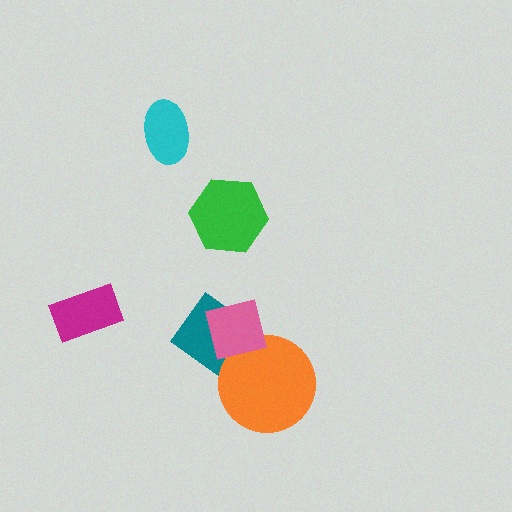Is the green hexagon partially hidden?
No, no other shape covers it.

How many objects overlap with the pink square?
2 objects overlap with the pink square.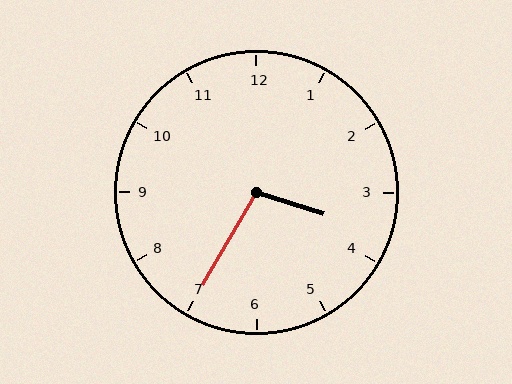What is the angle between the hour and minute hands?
Approximately 102 degrees.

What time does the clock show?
3:35.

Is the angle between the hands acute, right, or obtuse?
It is obtuse.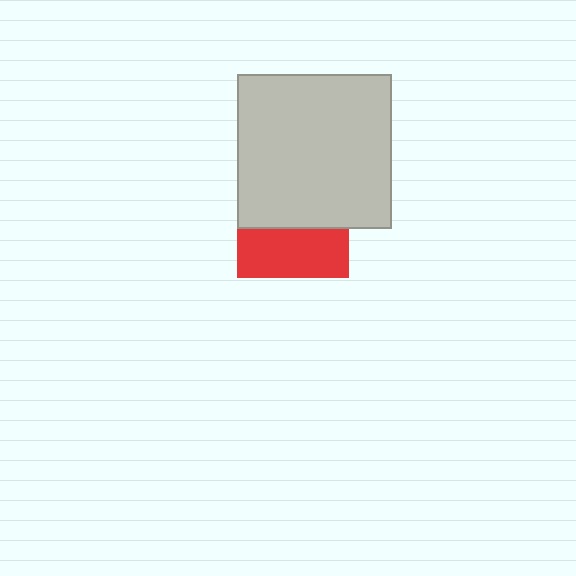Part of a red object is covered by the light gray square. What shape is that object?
It is a square.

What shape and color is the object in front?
The object in front is a light gray square.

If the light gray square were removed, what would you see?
You would see the complete red square.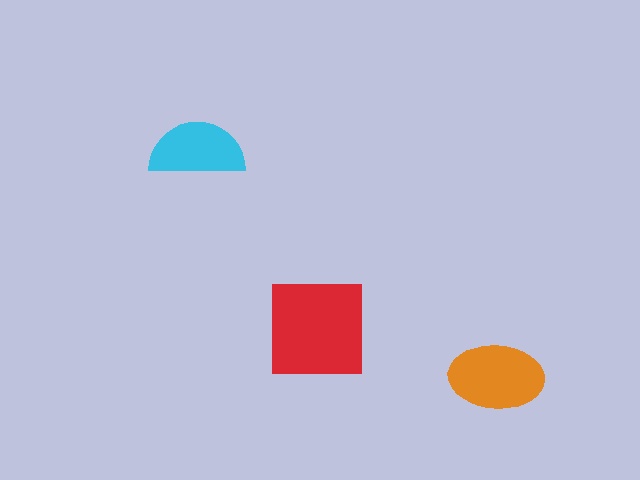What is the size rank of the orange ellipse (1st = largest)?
2nd.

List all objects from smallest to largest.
The cyan semicircle, the orange ellipse, the red square.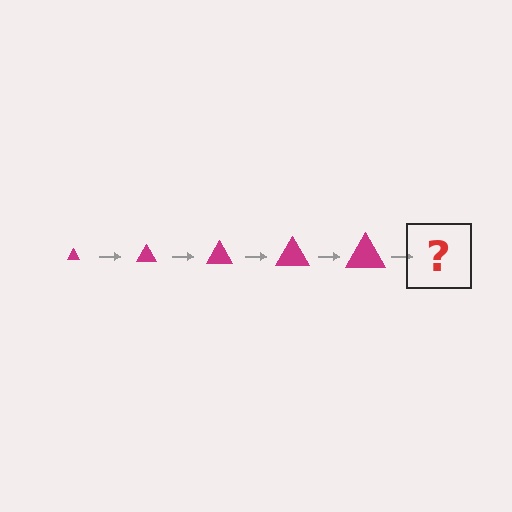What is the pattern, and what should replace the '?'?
The pattern is that the triangle gets progressively larger each step. The '?' should be a magenta triangle, larger than the previous one.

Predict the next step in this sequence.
The next step is a magenta triangle, larger than the previous one.